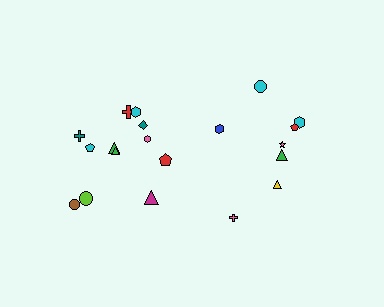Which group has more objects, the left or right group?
The left group.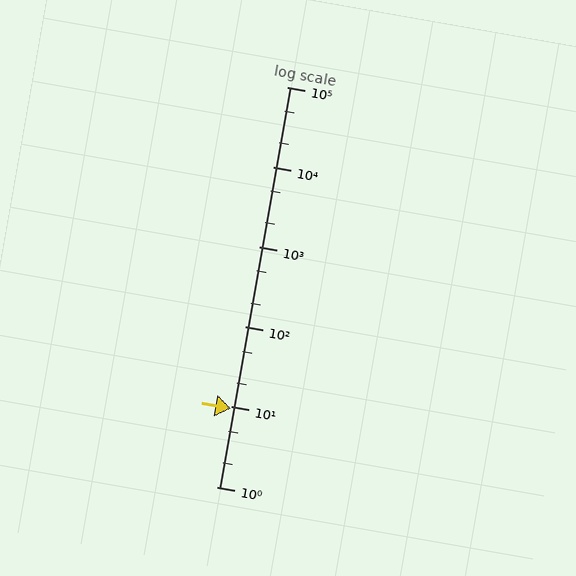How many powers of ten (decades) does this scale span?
The scale spans 5 decades, from 1 to 100000.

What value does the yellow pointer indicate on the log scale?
The pointer indicates approximately 9.4.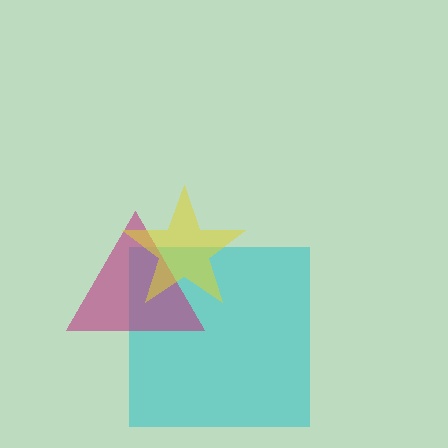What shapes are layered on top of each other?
The layered shapes are: a cyan square, a magenta triangle, a yellow star.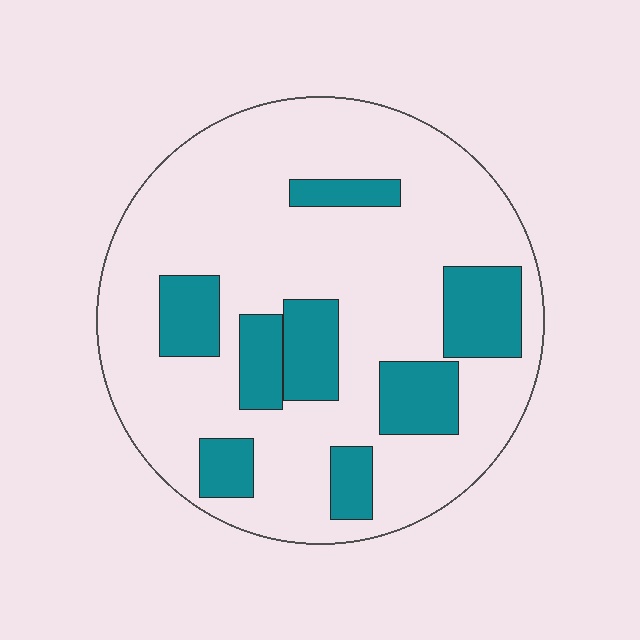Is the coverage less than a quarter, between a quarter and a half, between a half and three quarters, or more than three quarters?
Less than a quarter.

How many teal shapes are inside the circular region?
8.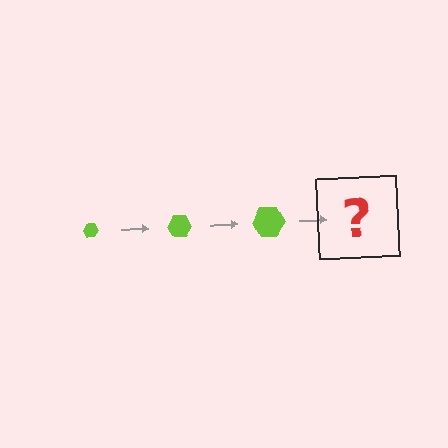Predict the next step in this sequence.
The next step is a lime hexagon, larger than the previous one.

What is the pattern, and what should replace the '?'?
The pattern is that the hexagon gets progressively larger each step. The '?' should be a lime hexagon, larger than the previous one.